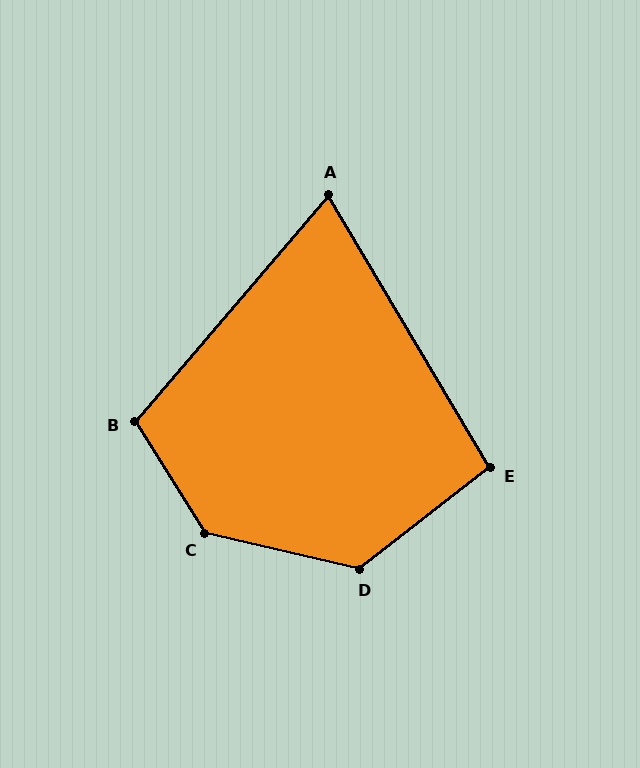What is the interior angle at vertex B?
Approximately 108 degrees (obtuse).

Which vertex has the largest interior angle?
C, at approximately 135 degrees.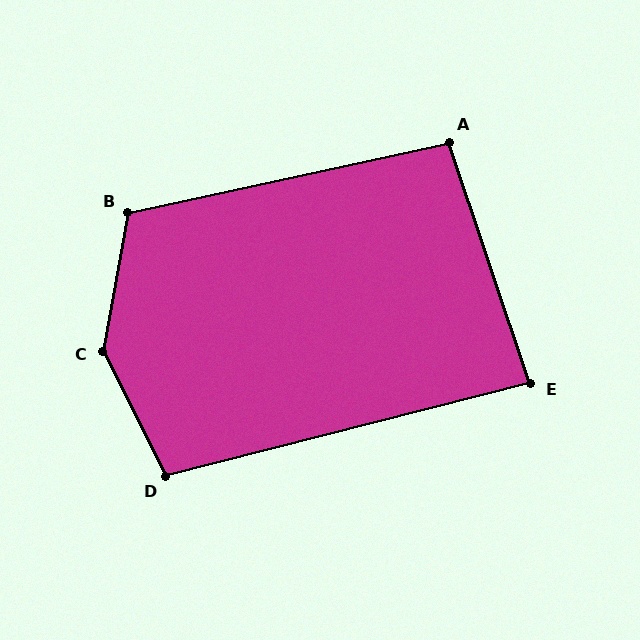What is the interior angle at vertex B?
Approximately 113 degrees (obtuse).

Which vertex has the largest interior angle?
C, at approximately 143 degrees.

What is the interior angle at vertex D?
Approximately 103 degrees (obtuse).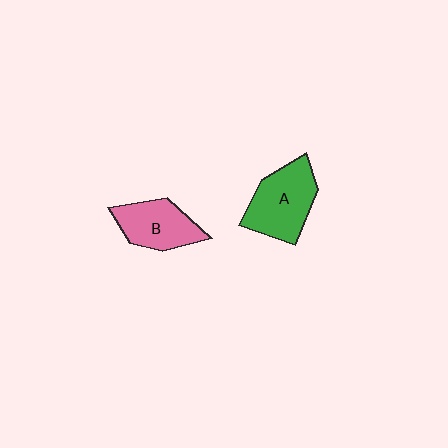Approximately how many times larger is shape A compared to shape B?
Approximately 1.2 times.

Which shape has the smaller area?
Shape B (pink).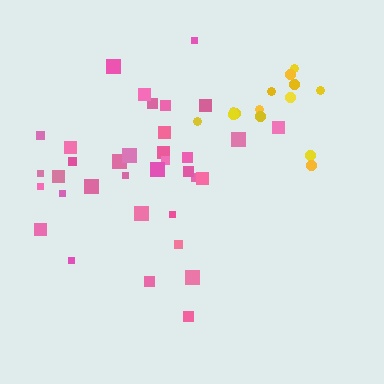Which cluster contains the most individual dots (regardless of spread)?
Pink (35).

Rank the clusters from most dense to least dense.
yellow, pink.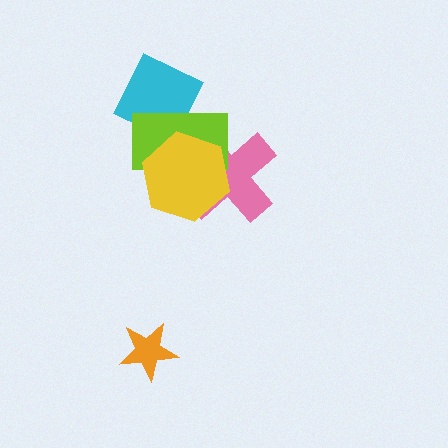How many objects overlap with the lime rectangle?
3 objects overlap with the lime rectangle.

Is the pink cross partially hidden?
Yes, it is partially covered by another shape.